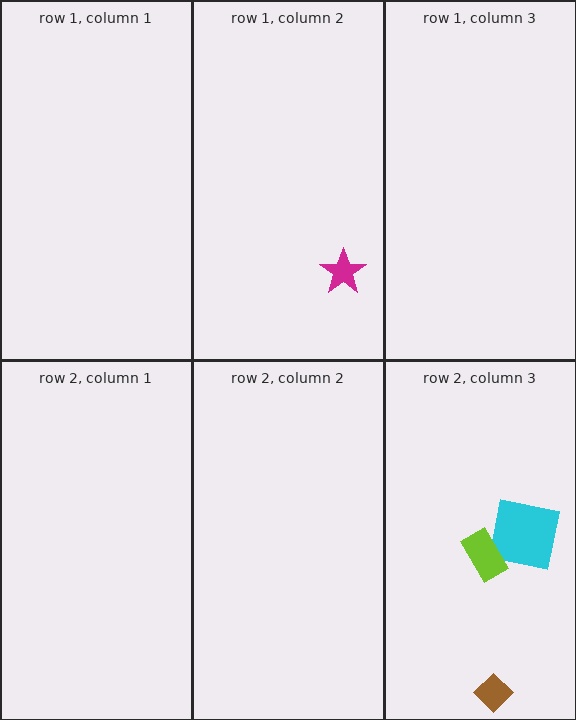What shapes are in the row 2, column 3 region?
The cyan square, the lime rectangle, the brown diamond.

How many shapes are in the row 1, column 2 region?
1.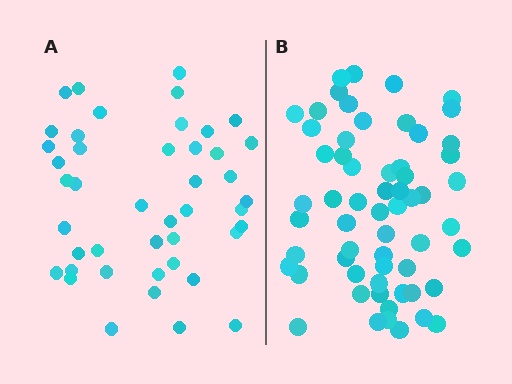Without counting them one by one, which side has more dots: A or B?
Region B (the right region) has more dots.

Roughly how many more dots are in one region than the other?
Region B has approximately 15 more dots than region A.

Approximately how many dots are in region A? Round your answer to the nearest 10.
About 40 dots. (The exact count is 44, which rounds to 40.)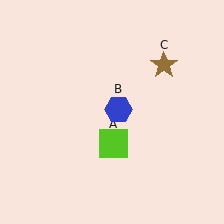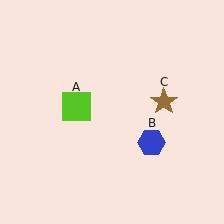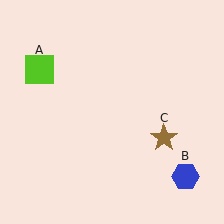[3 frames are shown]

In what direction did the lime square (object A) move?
The lime square (object A) moved up and to the left.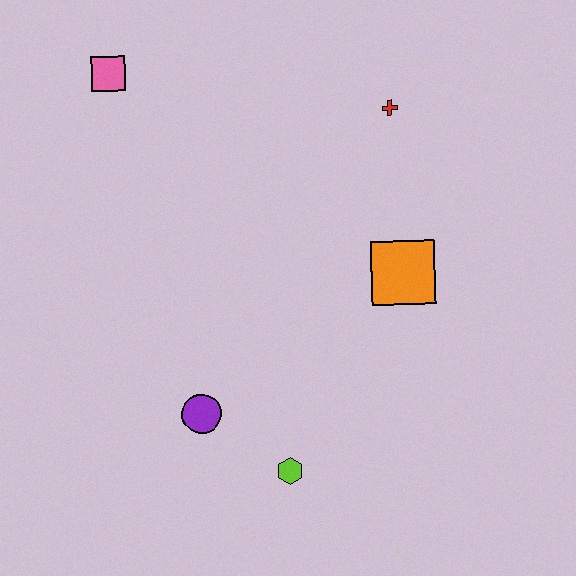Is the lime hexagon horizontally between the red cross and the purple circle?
Yes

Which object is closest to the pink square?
The red cross is closest to the pink square.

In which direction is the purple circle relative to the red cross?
The purple circle is below the red cross.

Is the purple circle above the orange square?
No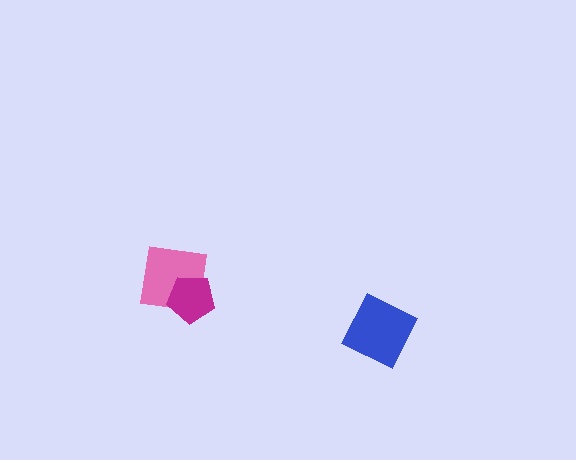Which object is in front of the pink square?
The magenta pentagon is in front of the pink square.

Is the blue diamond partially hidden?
No, no other shape covers it.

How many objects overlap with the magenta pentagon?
1 object overlaps with the magenta pentagon.